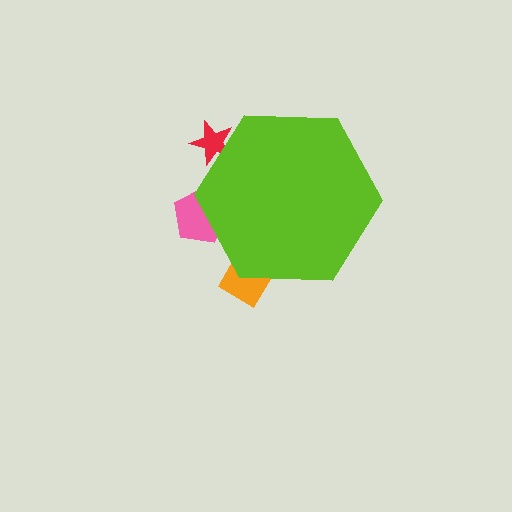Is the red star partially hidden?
Yes, the red star is partially hidden behind the lime hexagon.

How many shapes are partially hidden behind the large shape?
3 shapes are partially hidden.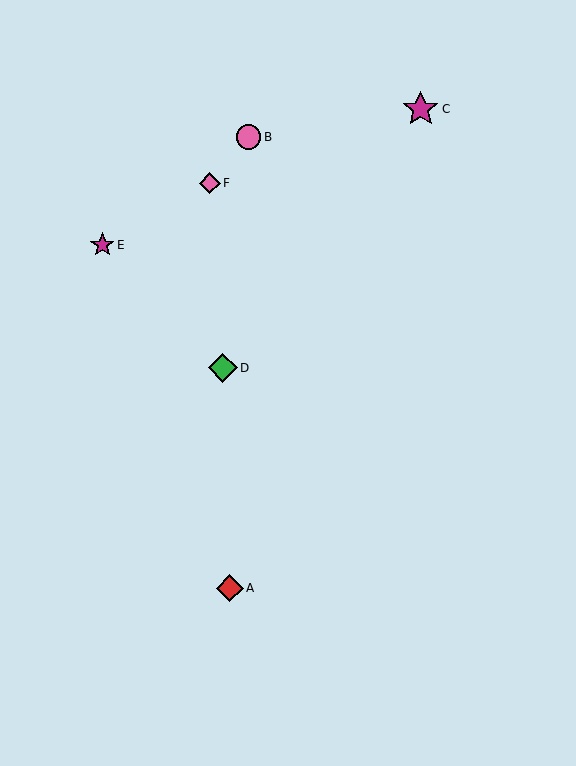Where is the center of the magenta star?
The center of the magenta star is at (421, 109).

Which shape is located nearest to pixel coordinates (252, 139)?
The pink circle (labeled B) at (249, 137) is nearest to that location.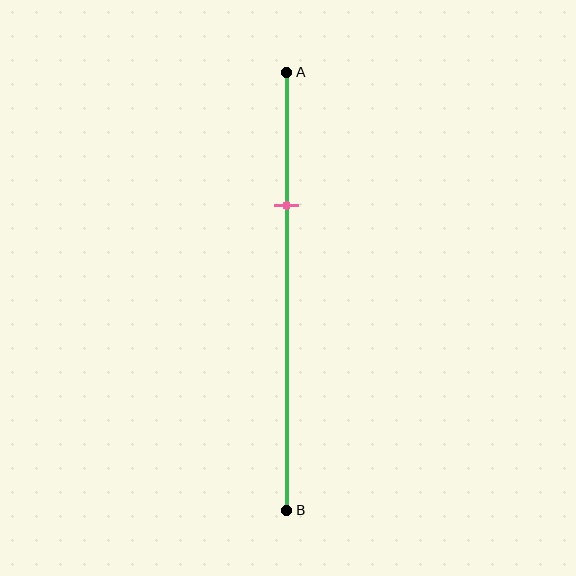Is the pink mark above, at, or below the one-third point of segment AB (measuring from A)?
The pink mark is approximately at the one-third point of segment AB.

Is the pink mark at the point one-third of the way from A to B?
Yes, the mark is approximately at the one-third point.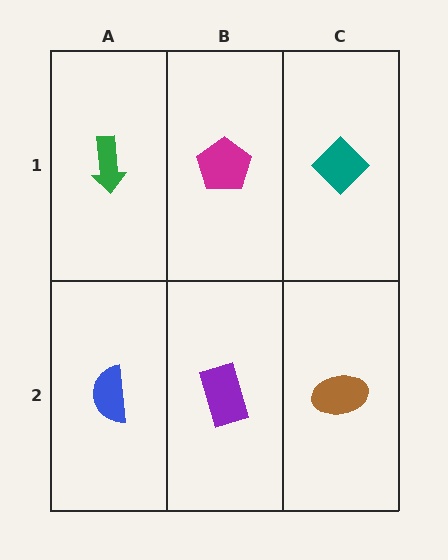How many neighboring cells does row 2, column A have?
2.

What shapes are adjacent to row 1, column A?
A blue semicircle (row 2, column A), a magenta pentagon (row 1, column B).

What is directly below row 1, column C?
A brown ellipse.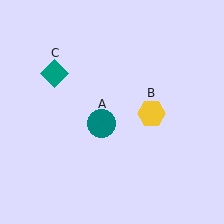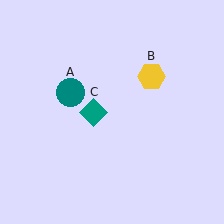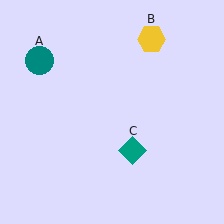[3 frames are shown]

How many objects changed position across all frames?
3 objects changed position: teal circle (object A), yellow hexagon (object B), teal diamond (object C).